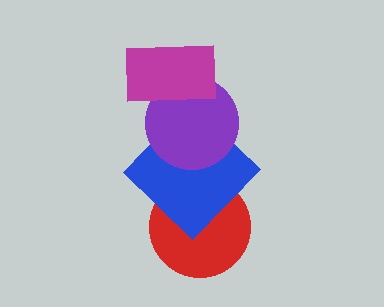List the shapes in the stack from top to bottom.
From top to bottom: the magenta rectangle, the purple circle, the blue diamond, the red circle.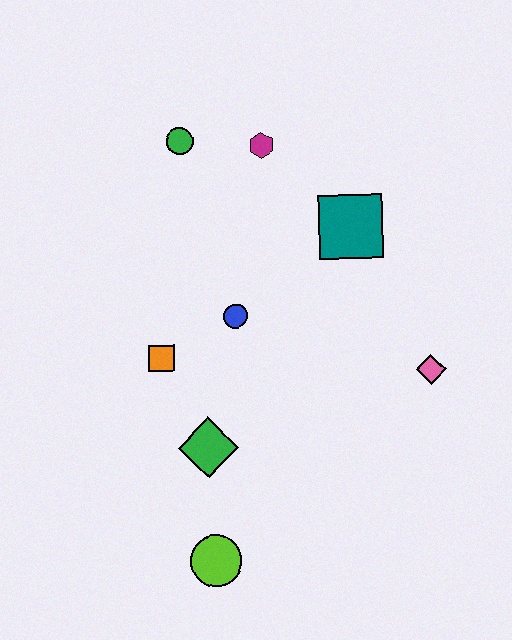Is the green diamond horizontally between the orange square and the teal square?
Yes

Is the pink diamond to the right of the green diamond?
Yes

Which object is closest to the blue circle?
The orange square is closest to the blue circle.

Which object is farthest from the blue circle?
The lime circle is farthest from the blue circle.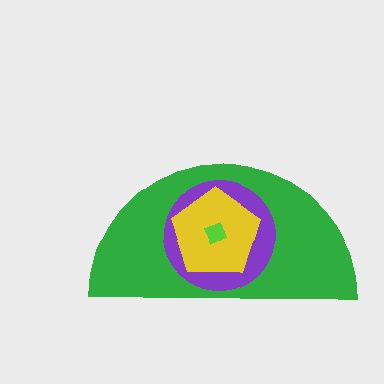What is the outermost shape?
The green semicircle.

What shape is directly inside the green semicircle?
The purple circle.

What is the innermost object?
The lime diamond.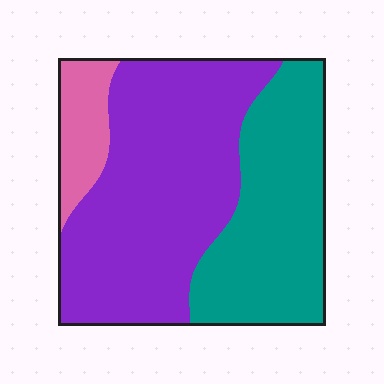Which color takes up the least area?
Pink, at roughly 10%.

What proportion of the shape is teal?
Teal covers about 35% of the shape.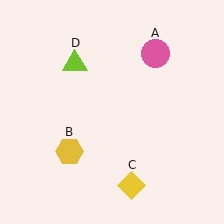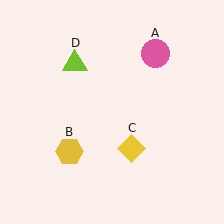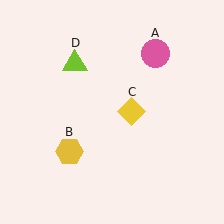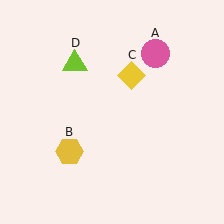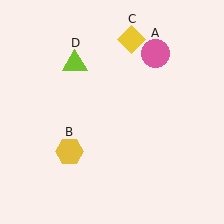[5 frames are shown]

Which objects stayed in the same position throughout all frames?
Pink circle (object A) and yellow hexagon (object B) and lime triangle (object D) remained stationary.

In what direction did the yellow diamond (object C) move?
The yellow diamond (object C) moved up.